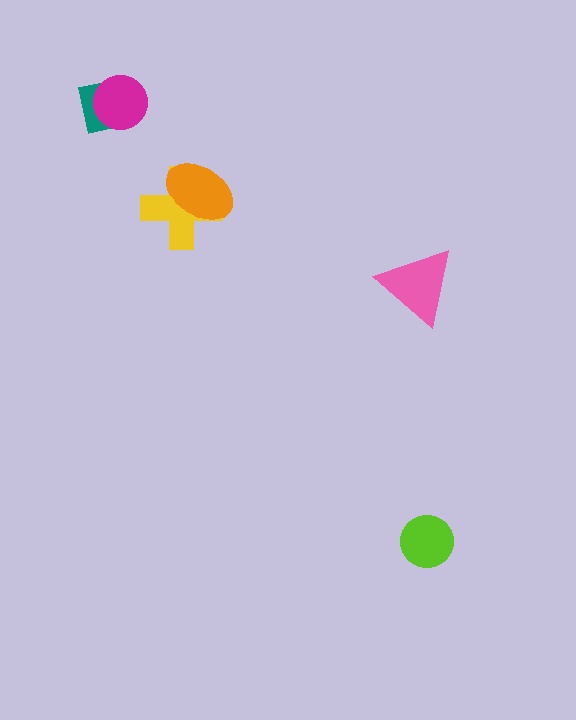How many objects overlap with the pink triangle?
0 objects overlap with the pink triangle.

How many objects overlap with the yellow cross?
1 object overlaps with the yellow cross.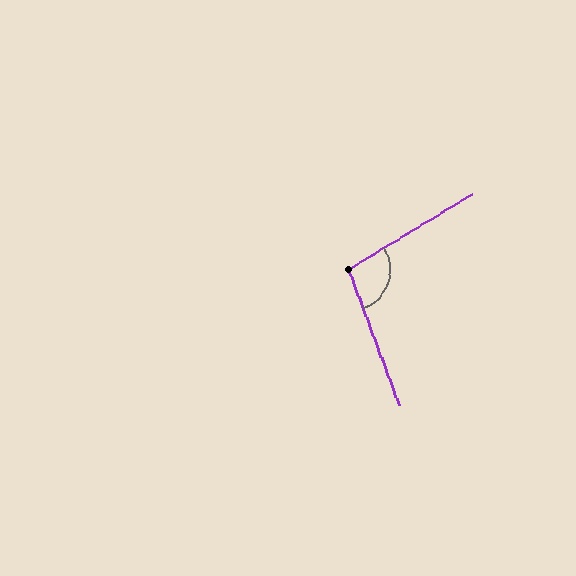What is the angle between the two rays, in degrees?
Approximately 101 degrees.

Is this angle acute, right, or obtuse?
It is obtuse.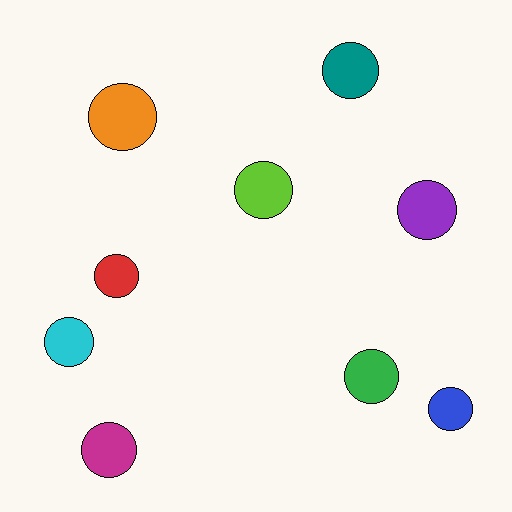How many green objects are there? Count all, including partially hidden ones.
There is 1 green object.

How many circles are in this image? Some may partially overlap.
There are 9 circles.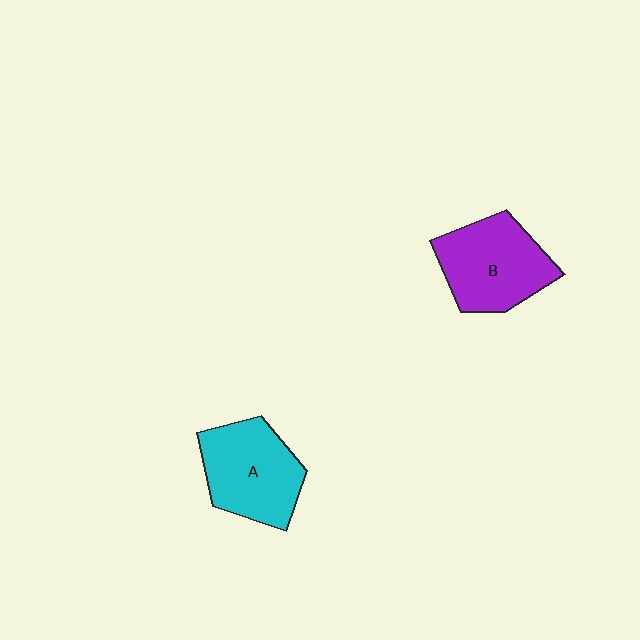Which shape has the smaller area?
Shape A (cyan).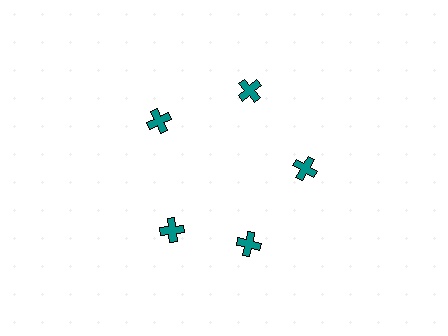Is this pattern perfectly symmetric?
No. The 5 teal crosses are arranged in a ring, but one element near the 8 o'clock position is rotated out of alignment along the ring, breaking the 5-fold rotational symmetry.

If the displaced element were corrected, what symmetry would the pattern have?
It would have 5-fold rotational symmetry — the pattern would map onto itself every 72 degrees.